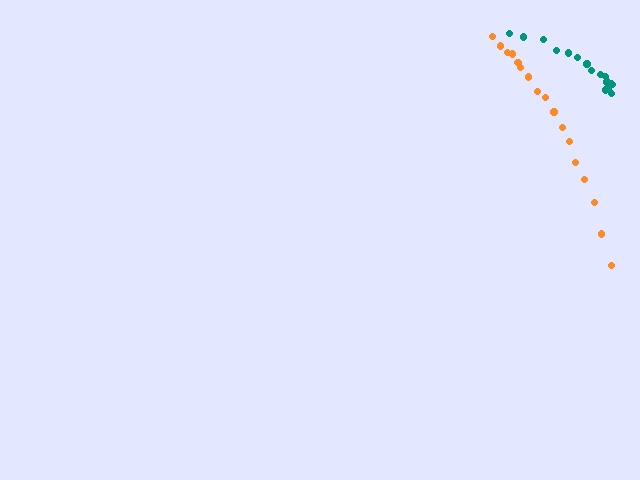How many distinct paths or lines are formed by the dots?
There are 2 distinct paths.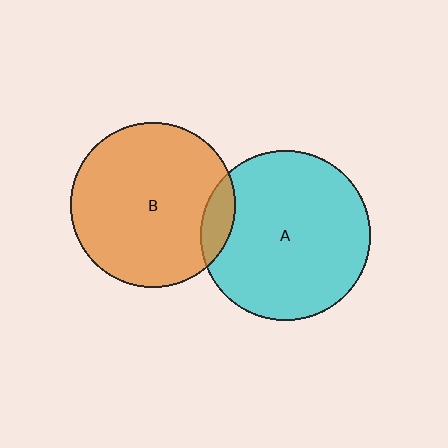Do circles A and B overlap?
Yes.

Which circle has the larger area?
Circle A (cyan).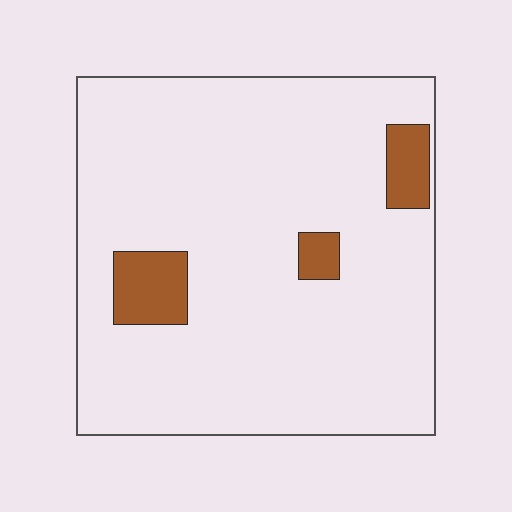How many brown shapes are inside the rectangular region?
3.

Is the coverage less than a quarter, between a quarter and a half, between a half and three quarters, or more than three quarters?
Less than a quarter.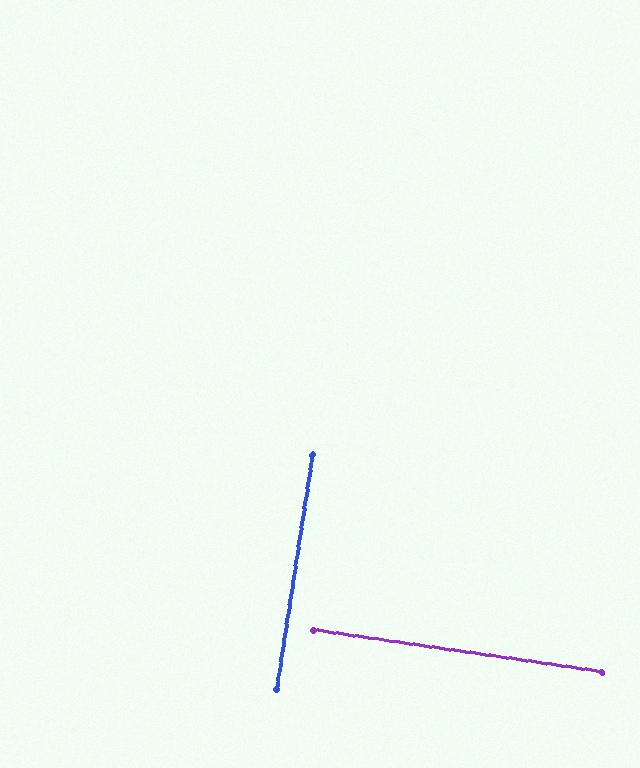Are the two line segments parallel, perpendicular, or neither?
Perpendicular — they meet at approximately 90°.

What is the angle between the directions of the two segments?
Approximately 90 degrees.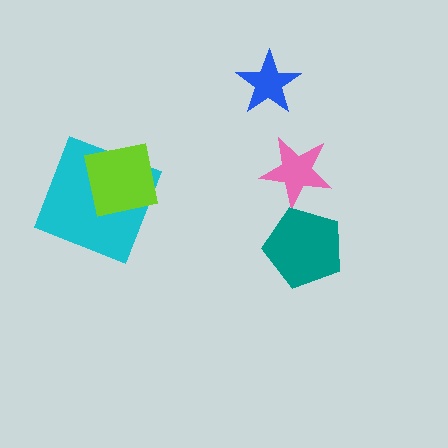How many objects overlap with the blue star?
0 objects overlap with the blue star.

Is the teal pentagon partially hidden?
No, no other shape covers it.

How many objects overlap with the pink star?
0 objects overlap with the pink star.